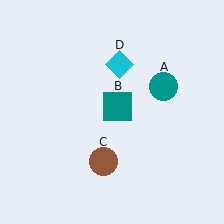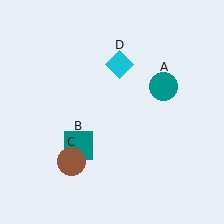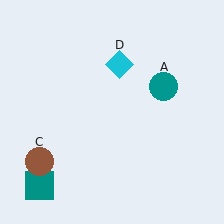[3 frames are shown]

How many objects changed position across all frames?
2 objects changed position: teal square (object B), brown circle (object C).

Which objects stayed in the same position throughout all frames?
Teal circle (object A) and cyan diamond (object D) remained stationary.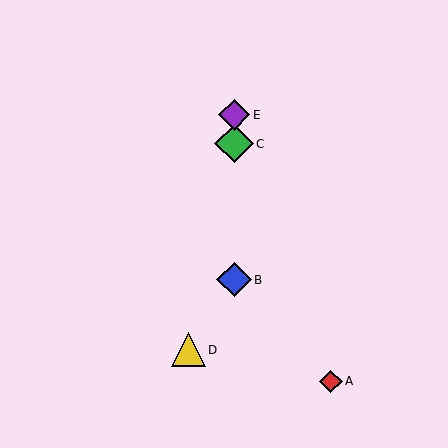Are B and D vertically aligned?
No, B is at x≈234 and D is at x≈188.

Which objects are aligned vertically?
Objects B, C, E are aligned vertically.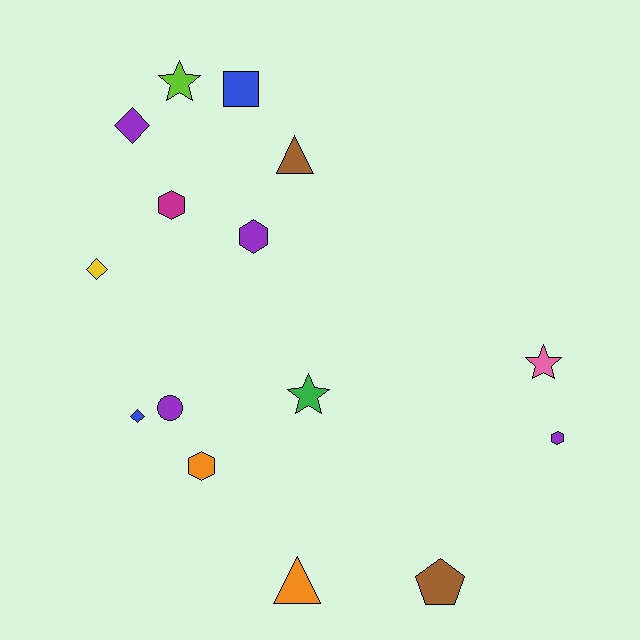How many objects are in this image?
There are 15 objects.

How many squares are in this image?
There is 1 square.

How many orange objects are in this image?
There are 2 orange objects.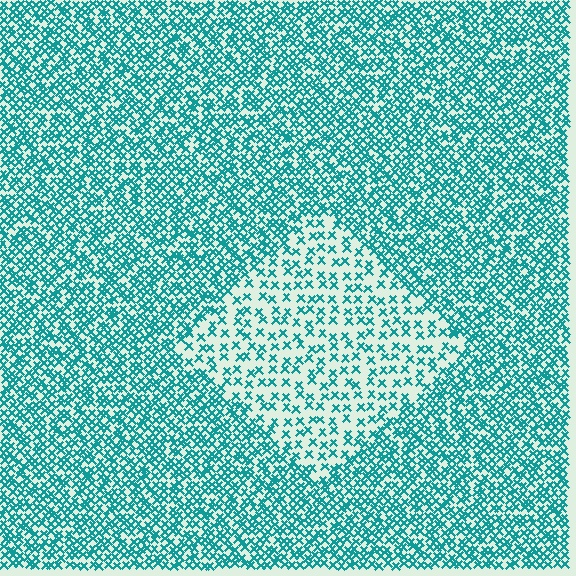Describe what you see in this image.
The image contains small teal elements arranged at two different densities. A diamond-shaped region is visible where the elements are less densely packed than the surrounding area.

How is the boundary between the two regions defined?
The boundary is defined by a change in element density (approximately 2.3x ratio). All elements are the same color, size, and shape.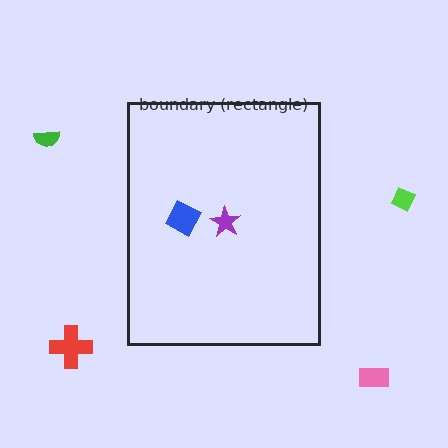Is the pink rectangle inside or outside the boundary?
Outside.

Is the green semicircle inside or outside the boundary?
Outside.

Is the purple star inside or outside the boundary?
Inside.